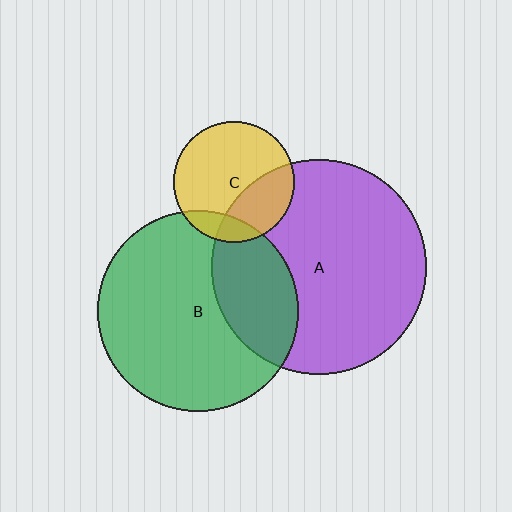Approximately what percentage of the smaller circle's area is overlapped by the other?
Approximately 30%.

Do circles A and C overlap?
Yes.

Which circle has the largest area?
Circle A (purple).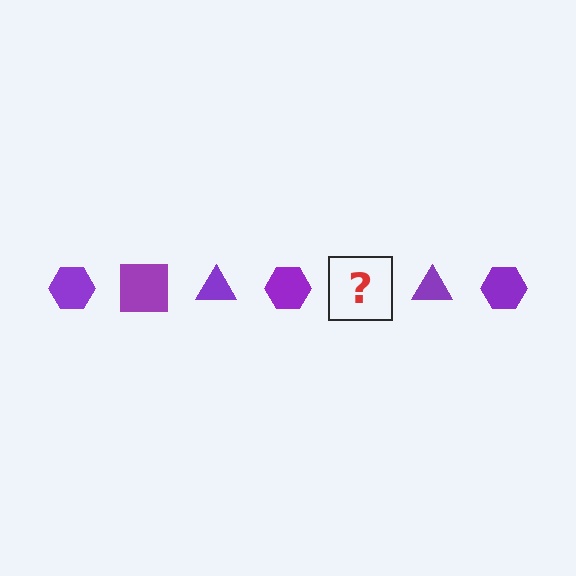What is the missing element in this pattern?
The missing element is a purple square.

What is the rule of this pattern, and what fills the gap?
The rule is that the pattern cycles through hexagon, square, triangle shapes in purple. The gap should be filled with a purple square.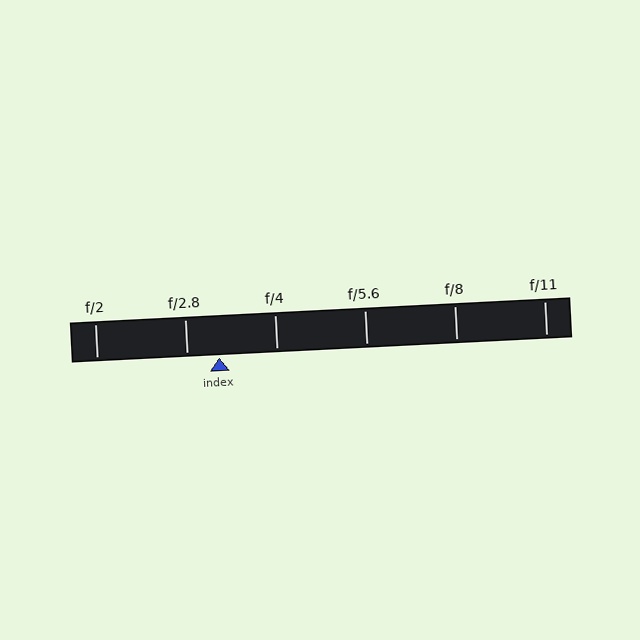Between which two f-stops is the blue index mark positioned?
The index mark is between f/2.8 and f/4.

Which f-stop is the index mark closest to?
The index mark is closest to f/2.8.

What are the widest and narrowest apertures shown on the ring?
The widest aperture shown is f/2 and the narrowest is f/11.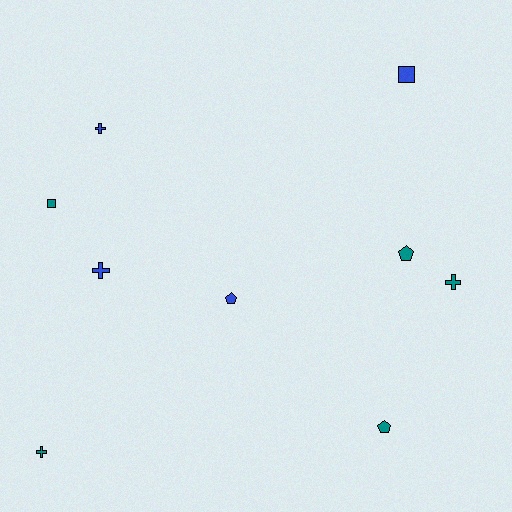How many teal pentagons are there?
There are 2 teal pentagons.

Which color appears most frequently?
Teal, with 5 objects.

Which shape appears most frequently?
Cross, with 4 objects.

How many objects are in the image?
There are 9 objects.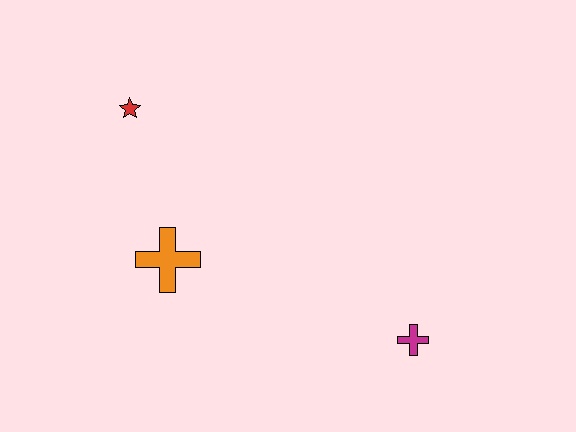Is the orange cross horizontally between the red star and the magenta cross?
Yes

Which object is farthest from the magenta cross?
The red star is farthest from the magenta cross.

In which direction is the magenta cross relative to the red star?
The magenta cross is to the right of the red star.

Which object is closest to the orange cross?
The red star is closest to the orange cross.